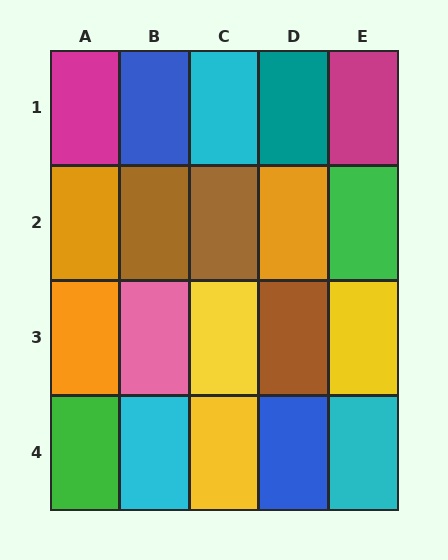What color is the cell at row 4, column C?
Yellow.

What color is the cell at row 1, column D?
Teal.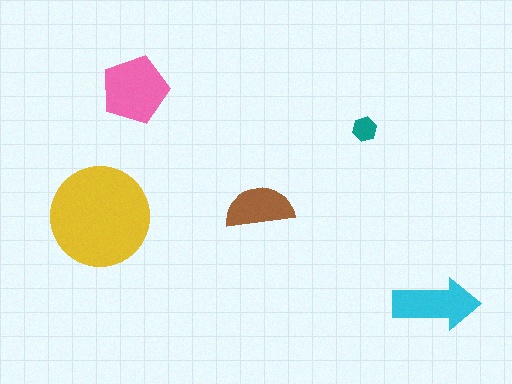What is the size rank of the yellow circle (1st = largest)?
1st.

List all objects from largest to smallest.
The yellow circle, the pink pentagon, the cyan arrow, the brown semicircle, the teal hexagon.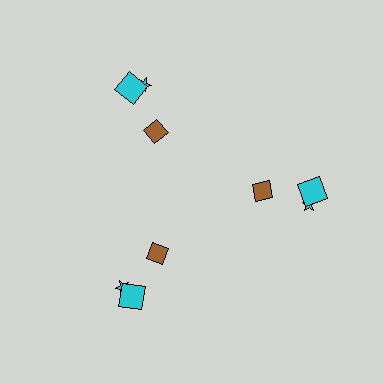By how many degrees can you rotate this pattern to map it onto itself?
The pattern maps onto itself every 120 degrees of rotation.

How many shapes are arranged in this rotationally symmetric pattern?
There are 9 shapes, arranged in 3 groups of 3.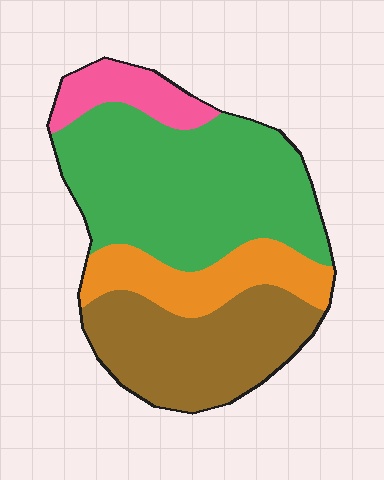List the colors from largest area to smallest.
From largest to smallest: green, brown, orange, pink.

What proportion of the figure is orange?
Orange covers around 15% of the figure.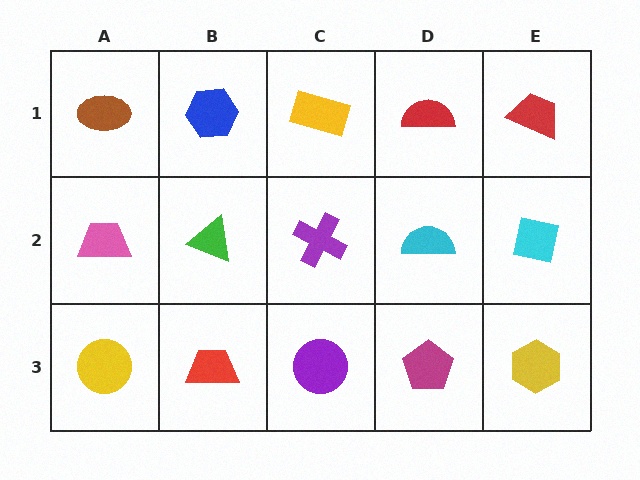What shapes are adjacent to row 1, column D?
A cyan semicircle (row 2, column D), a yellow rectangle (row 1, column C), a red trapezoid (row 1, column E).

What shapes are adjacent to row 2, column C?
A yellow rectangle (row 1, column C), a purple circle (row 3, column C), a green triangle (row 2, column B), a cyan semicircle (row 2, column D).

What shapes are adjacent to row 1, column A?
A pink trapezoid (row 2, column A), a blue hexagon (row 1, column B).